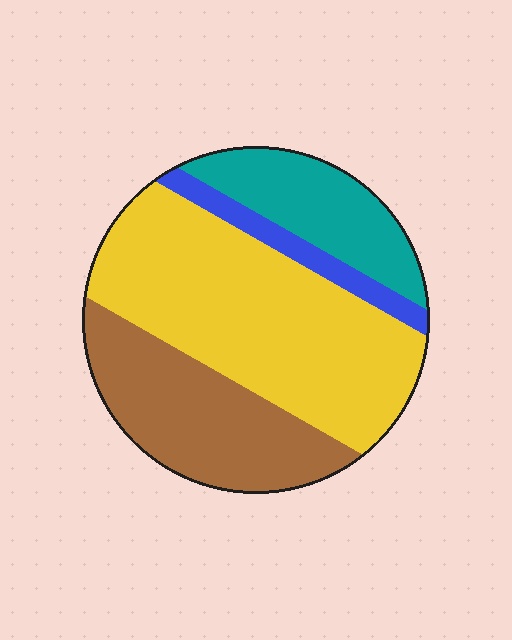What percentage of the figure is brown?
Brown covers 27% of the figure.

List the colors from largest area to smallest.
From largest to smallest: yellow, brown, teal, blue.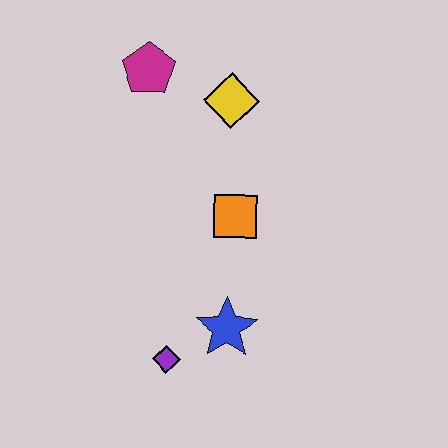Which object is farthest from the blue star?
The magenta pentagon is farthest from the blue star.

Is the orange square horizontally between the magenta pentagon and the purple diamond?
No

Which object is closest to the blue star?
The purple diamond is closest to the blue star.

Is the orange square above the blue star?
Yes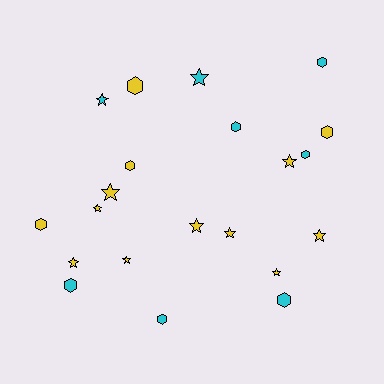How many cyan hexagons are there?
There are 6 cyan hexagons.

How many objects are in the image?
There are 21 objects.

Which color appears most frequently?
Yellow, with 13 objects.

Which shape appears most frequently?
Star, with 11 objects.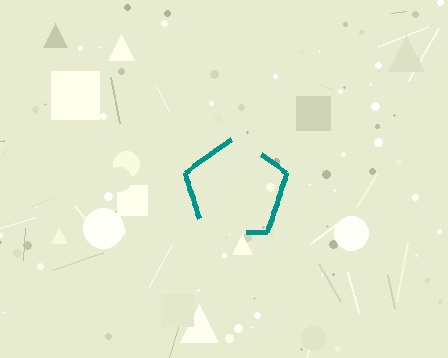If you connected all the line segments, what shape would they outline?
They would outline a pentagon.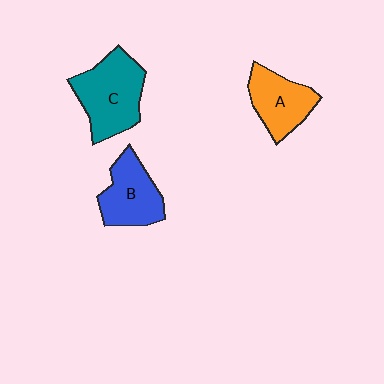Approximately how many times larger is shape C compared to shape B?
Approximately 1.3 times.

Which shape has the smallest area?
Shape A (orange).